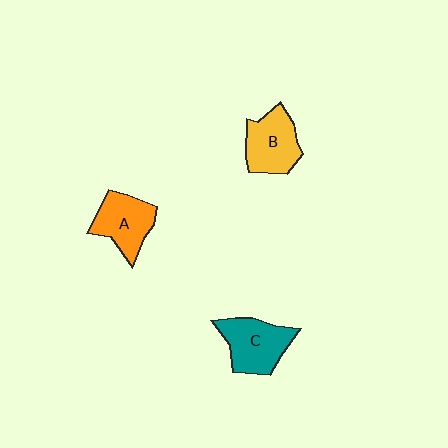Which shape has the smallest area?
Shape A (orange).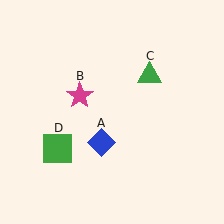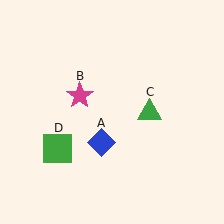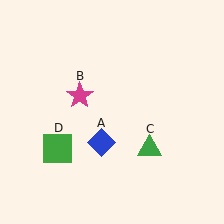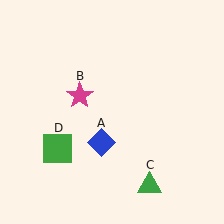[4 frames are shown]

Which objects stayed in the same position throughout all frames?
Blue diamond (object A) and magenta star (object B) and green square (object D) remained stationary.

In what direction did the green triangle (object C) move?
The green triangle (object C) moved down.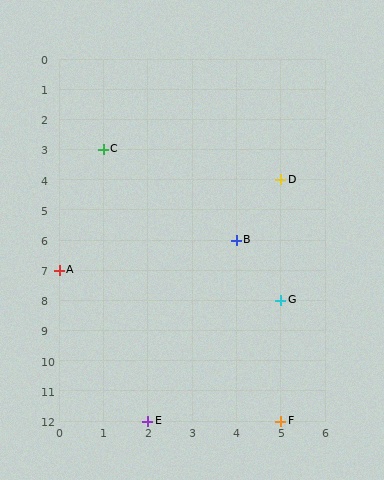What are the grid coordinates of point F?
Point F is at grid coordinates (5, 12).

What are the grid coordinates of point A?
Point A is at grid coordinates (0, 7).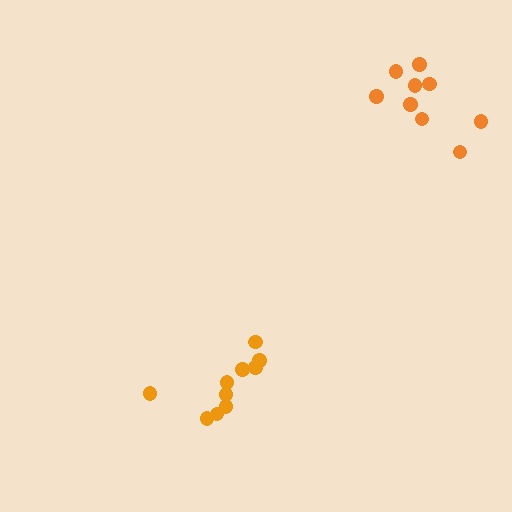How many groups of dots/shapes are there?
There are 2 groups.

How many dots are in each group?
Group 1: 9 dots, Group 2: 10 dots (19 total).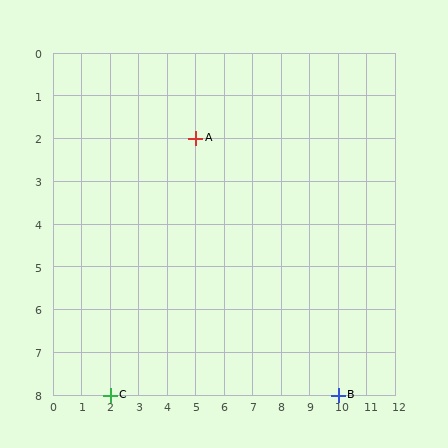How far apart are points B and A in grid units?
Points B and A are 5 columns and 6 rows apart (about 7.8 grid units diagonally).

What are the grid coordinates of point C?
Point C is at grid coordinates (2, 8).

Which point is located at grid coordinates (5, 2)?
Point A is at (5, 2).